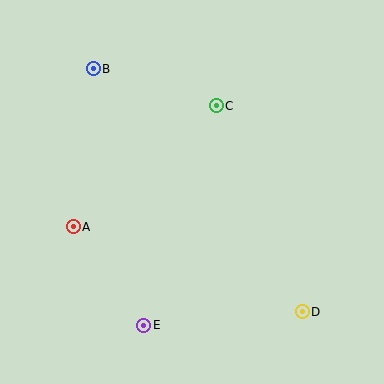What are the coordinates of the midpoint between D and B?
The midpoint between D and B is at (198, 190).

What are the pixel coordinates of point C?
Point C is at (216, 106).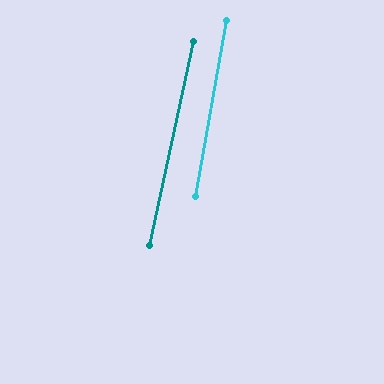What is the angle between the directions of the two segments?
Approximately 2 degrees.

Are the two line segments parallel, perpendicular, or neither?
Parallel — their directions differ by only 2.0°.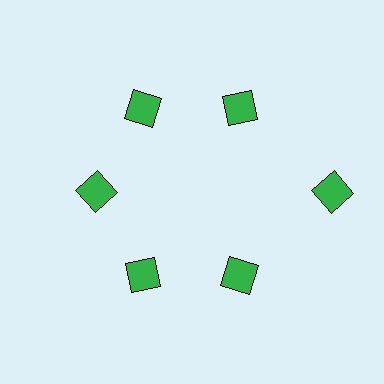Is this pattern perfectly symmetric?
No. The 6 green diamonds are arranged in a ring, but one element near the 3 o'clock position is pushed outward from the center, breaking the 6-fold rotational symmetry.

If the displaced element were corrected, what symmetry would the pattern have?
It would have 6-fold rotational symmetry — the pattern would map onto itself every 60 degrees.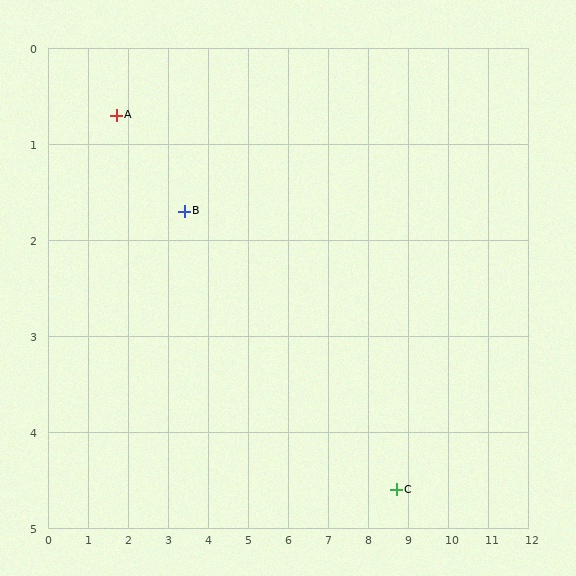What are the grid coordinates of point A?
Point A is at approximately (1.7, 0.7).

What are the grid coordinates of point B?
Point B is at approximately (3.4, 1.7).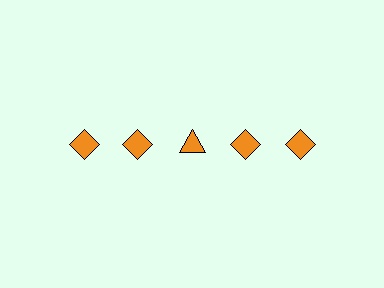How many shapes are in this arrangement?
There are 5 shapes arranged in a grid pattern.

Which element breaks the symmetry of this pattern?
The orange triangle in the top row, center column breaks the symmetry. All other shapes are orange diamonds.